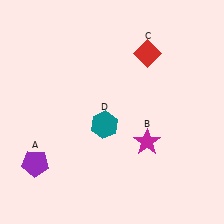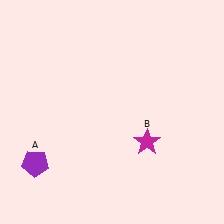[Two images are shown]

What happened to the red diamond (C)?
The red diamond (C) was removed in Image 2. It was in the top-right area of Image 1.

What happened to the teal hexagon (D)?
The teal hexagon (D) was removed in Image 2. It was in the bottom-left area of Image 1.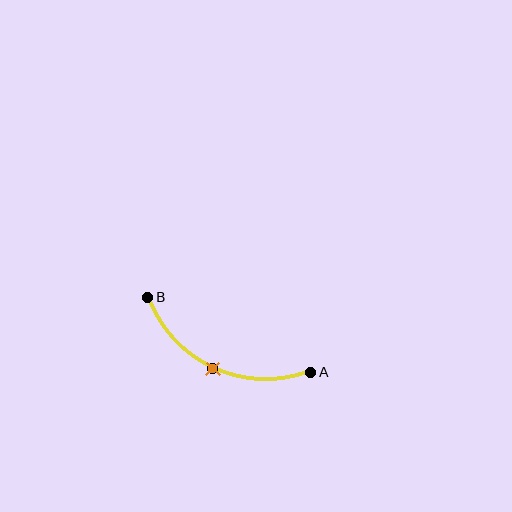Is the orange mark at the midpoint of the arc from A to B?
Yes. The orange mark lies on the arc at equal arc-length from both A and B — it is the arc midpoint.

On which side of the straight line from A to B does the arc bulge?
The arc bulges below the straight line connecting A and B.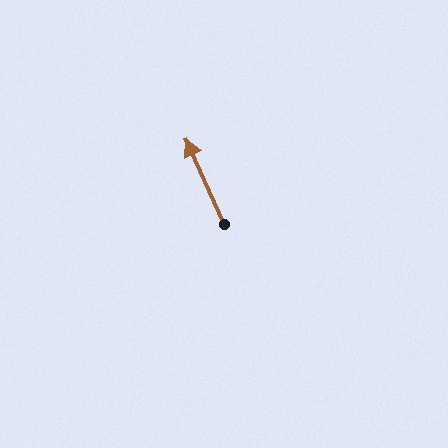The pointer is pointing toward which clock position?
Roughly 11 o'clock.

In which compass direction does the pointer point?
Northwest.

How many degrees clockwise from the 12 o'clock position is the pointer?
Approximately 336 degrees.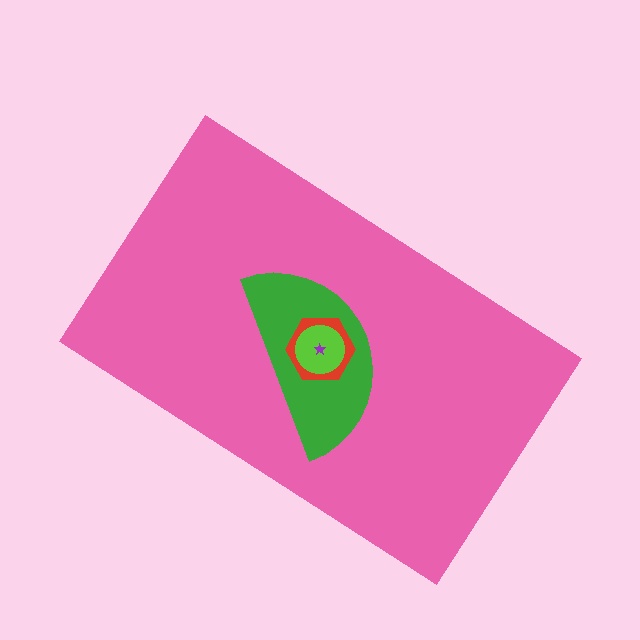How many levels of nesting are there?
5.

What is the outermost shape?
The pink rectangle.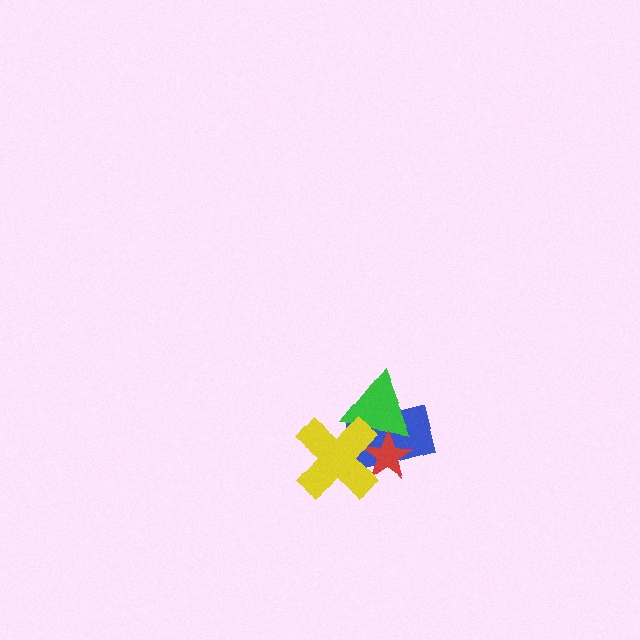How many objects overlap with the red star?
3 objects overlap with the red star.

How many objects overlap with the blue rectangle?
3 objects overlap with the blue rectangle.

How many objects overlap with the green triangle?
3 objects overlap with the green triangle.